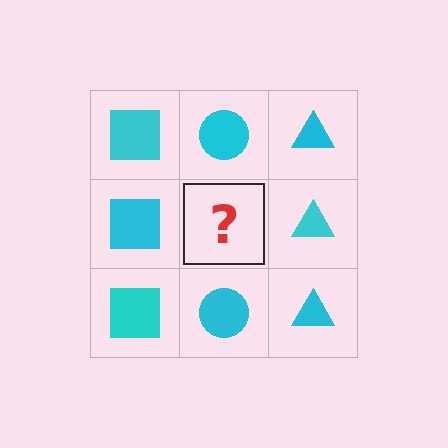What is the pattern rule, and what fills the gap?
The rule is that each column has a consistent shape. The gap should be filled with a cyan circle.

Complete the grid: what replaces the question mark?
The question mark should be replaced with a cyan circle.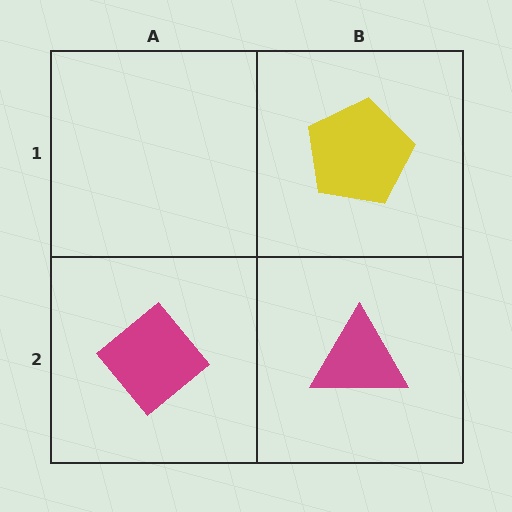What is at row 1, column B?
A yellow pentagon.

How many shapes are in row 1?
1 shape.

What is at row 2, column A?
A magenta diamond.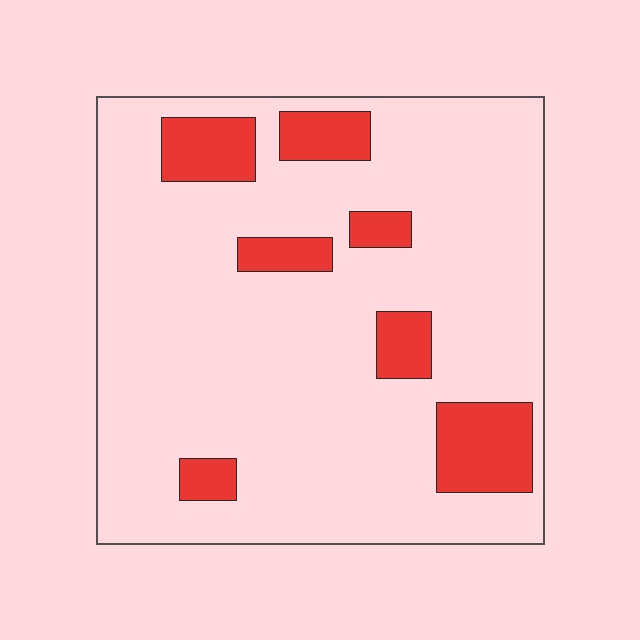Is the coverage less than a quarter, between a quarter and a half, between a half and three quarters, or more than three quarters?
Less than a quarter.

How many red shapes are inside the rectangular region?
7.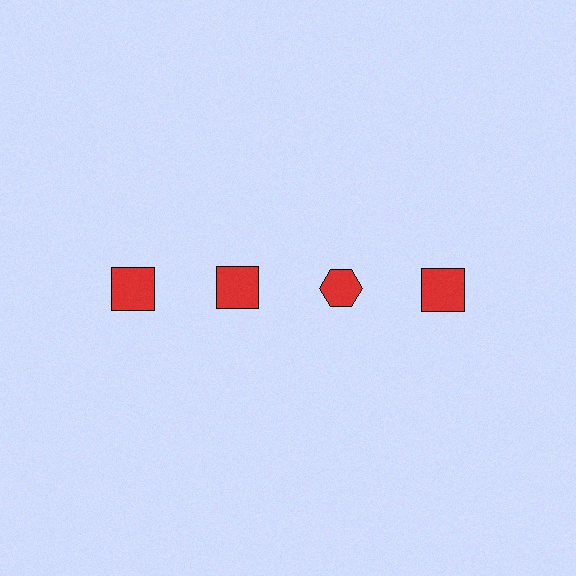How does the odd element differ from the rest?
It has a different shape: hexagon instead of square.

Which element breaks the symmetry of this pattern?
The red hexagon in the top row, center column breaks the symmetry. All other shapes are red squares.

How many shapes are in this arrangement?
There are 4 shapes arranged in a grid pattern.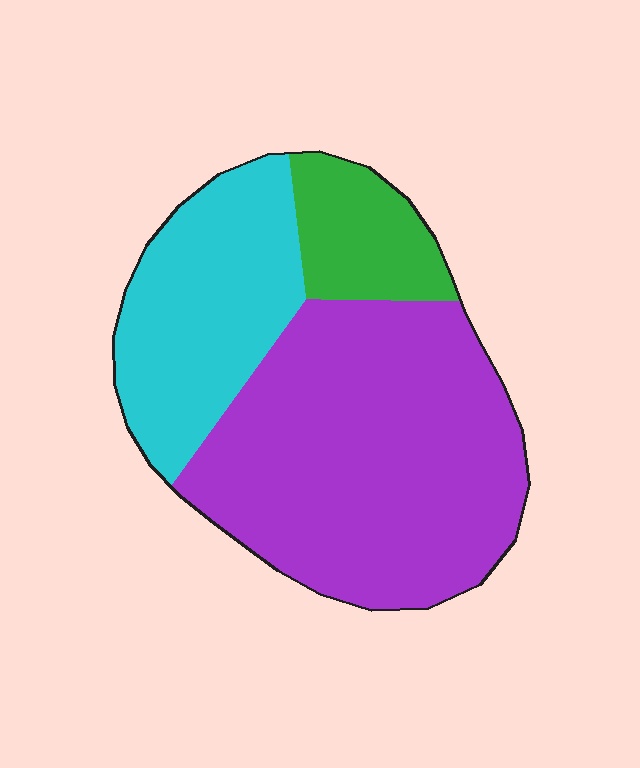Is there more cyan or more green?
Cyan.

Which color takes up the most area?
Purple, at roughly 60%.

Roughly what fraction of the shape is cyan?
Cyan takes up about one quarter (1/4) of the shape.